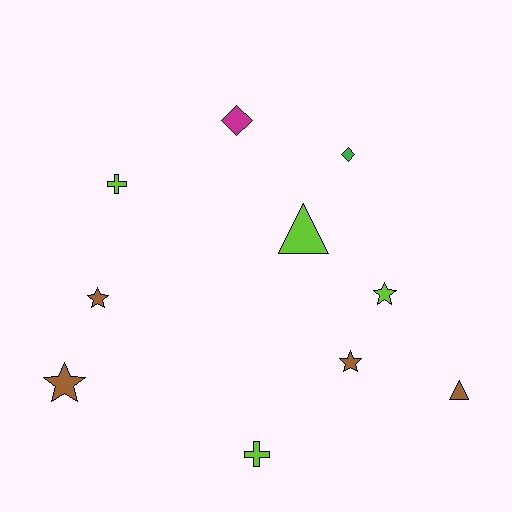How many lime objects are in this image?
There are 4 lime objects.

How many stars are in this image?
There are 4 stars.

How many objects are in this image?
There are 10 objects.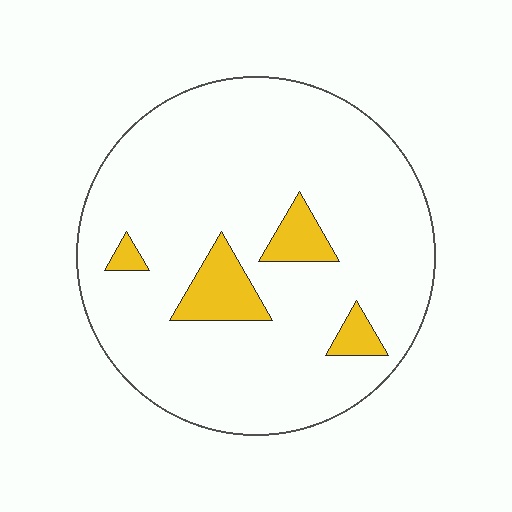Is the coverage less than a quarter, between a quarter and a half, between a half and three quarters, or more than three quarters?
Less than a quarter.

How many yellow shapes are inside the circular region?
4.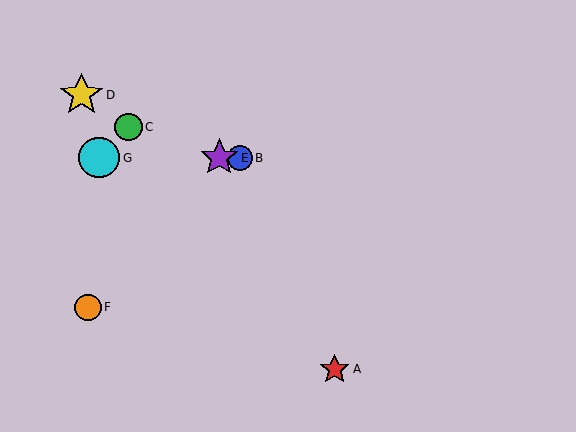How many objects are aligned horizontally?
3 objects (B, E, G) are aligned horizontally.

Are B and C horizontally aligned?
No, B is at y≈158 and C is at y≈127.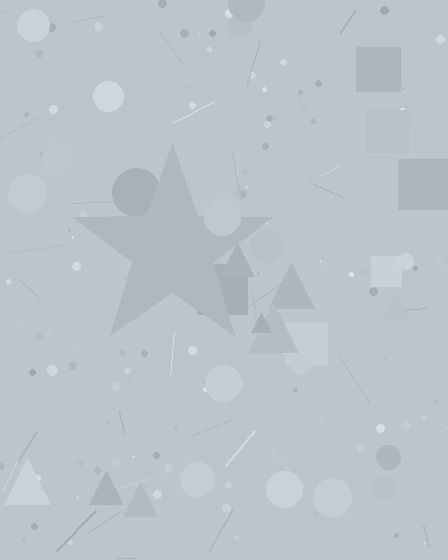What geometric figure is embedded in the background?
A star is embedded in the background.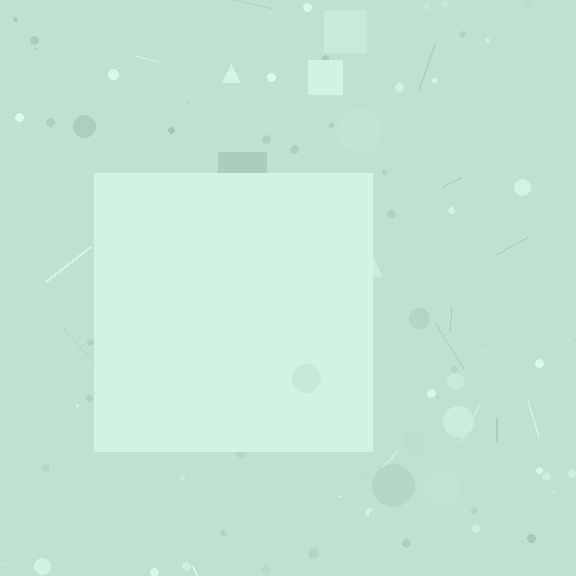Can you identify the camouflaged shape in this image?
The camouflaged shape is a square.